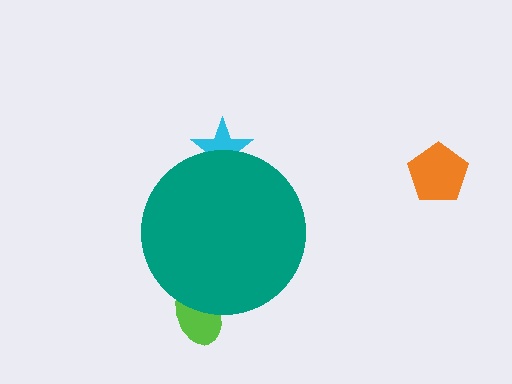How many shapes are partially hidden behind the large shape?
2 shapes are partially hidden.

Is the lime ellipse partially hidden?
Yes, the lime ellipse is partially hidden behind the teal circle.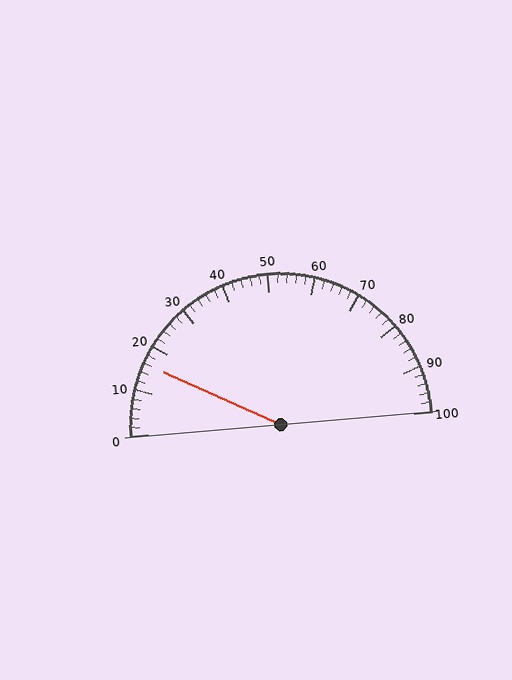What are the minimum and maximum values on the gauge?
The gauge ranges from 0 to 100.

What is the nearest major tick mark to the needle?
The nearest major tick mark is 20.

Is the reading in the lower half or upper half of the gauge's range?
The reading is in the lower half of the range (0 to 100).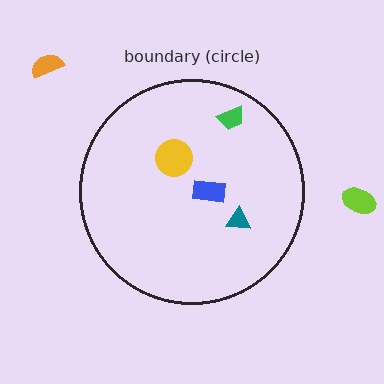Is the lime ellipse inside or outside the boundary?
Outside.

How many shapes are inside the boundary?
4 inside, 2 outside.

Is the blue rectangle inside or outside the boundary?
Inside.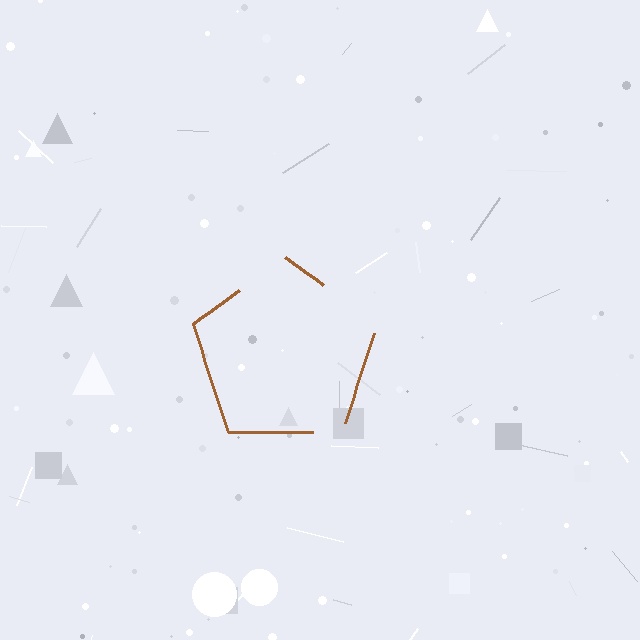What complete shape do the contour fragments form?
The contour fragments form a pentagon.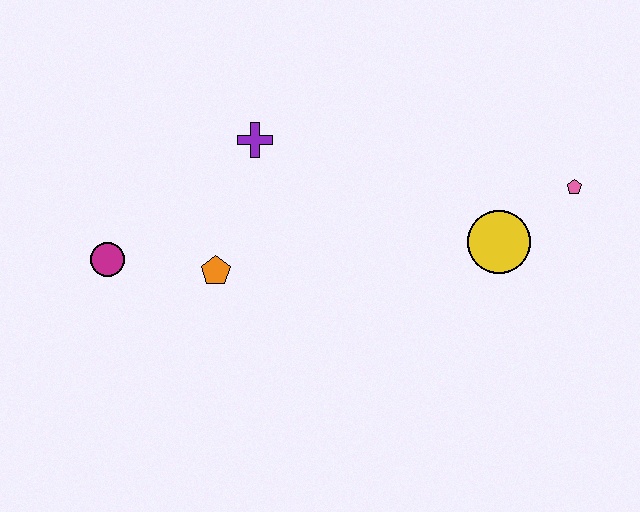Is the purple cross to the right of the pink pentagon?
No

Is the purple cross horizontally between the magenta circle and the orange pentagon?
No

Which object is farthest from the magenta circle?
The pink pentagon is farthest from the magenta circle.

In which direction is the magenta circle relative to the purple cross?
The magenta circle is to the left of the purple cross.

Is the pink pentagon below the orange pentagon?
No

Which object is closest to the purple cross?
The orange pentagon is closest to the purple cross.